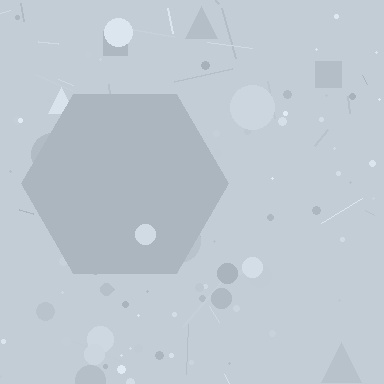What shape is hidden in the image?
A hexagon is hidden in the image.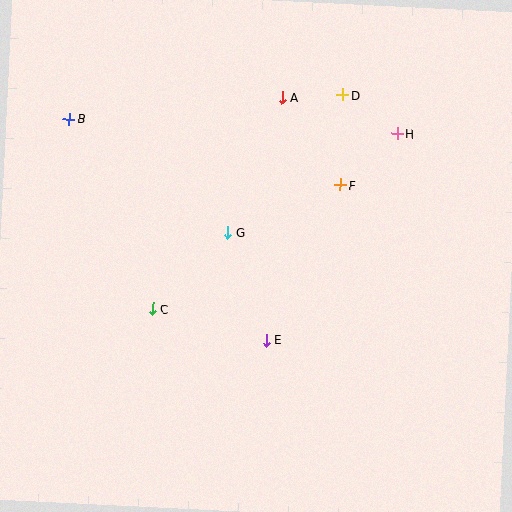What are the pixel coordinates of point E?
Point E is at (266, 340).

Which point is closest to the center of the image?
Point G at (228, 233) is closest to the center.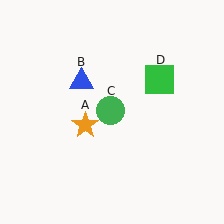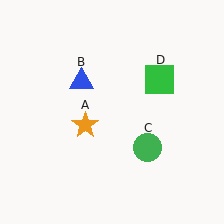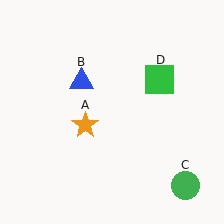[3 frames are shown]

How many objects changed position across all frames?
1 object changed position: green circle (object C).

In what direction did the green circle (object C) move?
The green circle (object C) moved down and to the right.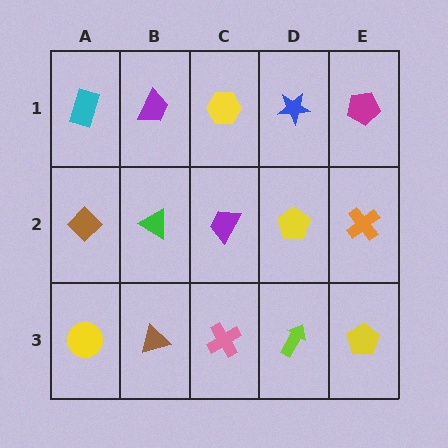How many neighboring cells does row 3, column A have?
2.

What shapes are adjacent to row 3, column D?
A yellow pentagon (row 2, column D), a pink cross (row 3, column C), a yellow pentagon (row 3, column E).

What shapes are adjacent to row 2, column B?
A purple trapezoid (row 1, column B), a brown triangle (row 3, column B), a brown diamond (row 2, column A), a purple trapezoid (row 2, column C).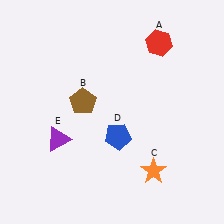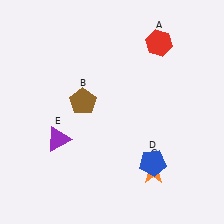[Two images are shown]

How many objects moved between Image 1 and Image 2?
1 object moved between the two images.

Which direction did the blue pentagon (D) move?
The blue pentagon (D) moved right.